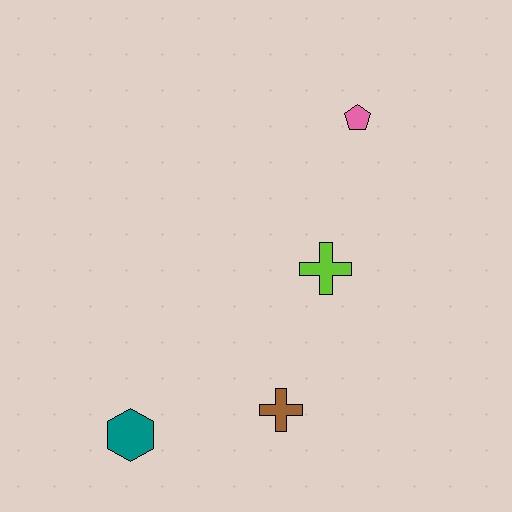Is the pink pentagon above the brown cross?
Yes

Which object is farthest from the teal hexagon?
The pink pentagon is farthest from the teal hexagon.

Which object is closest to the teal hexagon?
The brown cross is closest to the teal hexagon.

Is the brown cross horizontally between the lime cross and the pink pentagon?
No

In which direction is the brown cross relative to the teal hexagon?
The brown cross is to the right of the teal hexagon.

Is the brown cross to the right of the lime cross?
No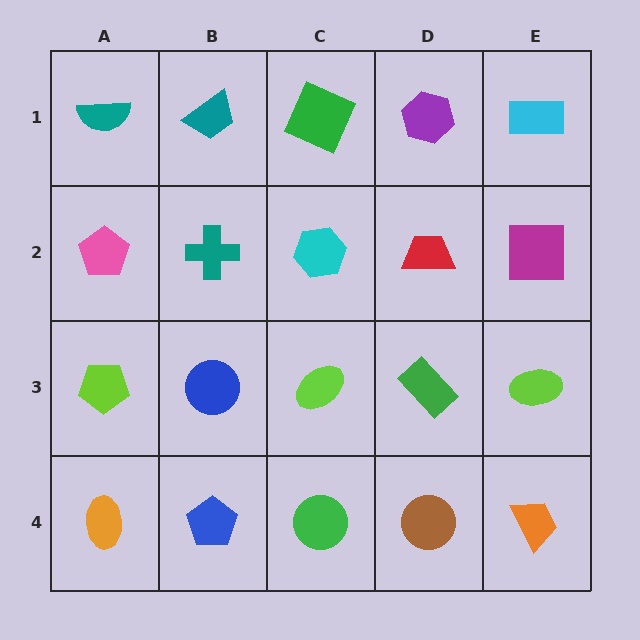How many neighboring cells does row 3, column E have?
3.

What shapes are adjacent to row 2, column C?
A green square (row 1, column C), a lime ellipse (row 3, column C), a teal cross (row 2, column B), a red trapezoid (row 2, column D).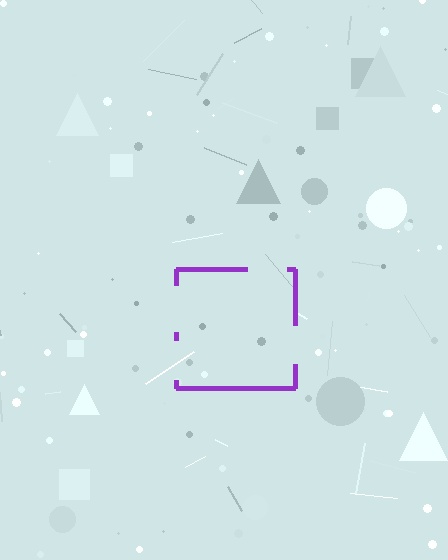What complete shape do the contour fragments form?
The contour fragments form a square.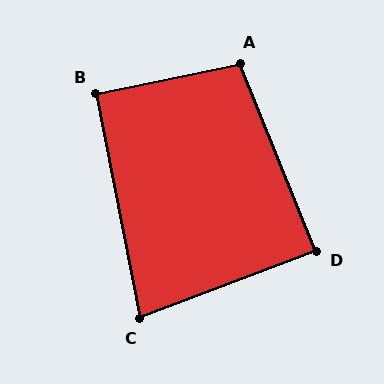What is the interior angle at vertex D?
Approximately 89 degrees (approximately right).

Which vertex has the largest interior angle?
A, at approximately 100 degrees.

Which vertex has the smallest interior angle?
C, at approximately 80 degrees.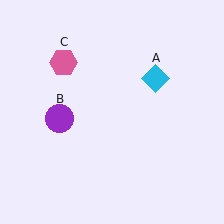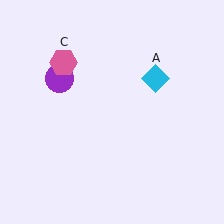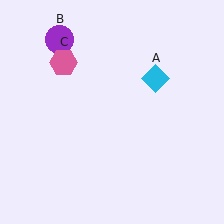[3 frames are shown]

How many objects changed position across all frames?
1 object changed position: purple circle (object B).